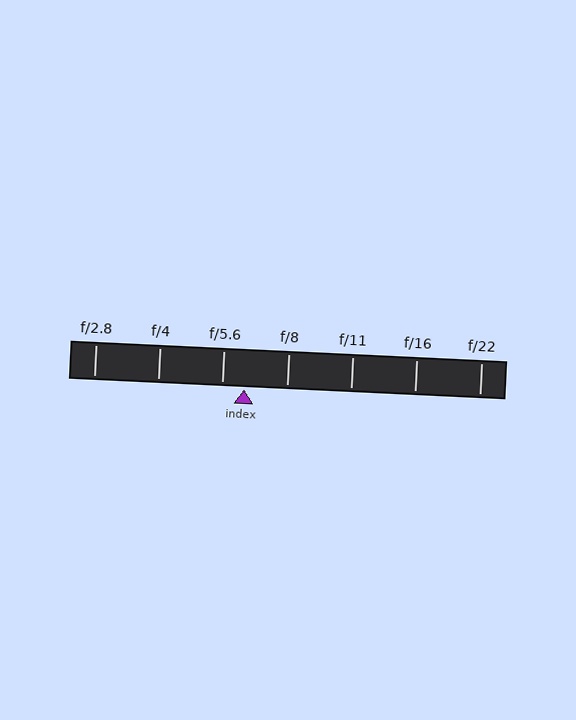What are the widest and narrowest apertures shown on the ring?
The widest aperture shown is f/2.8 and the narrowest is f/22.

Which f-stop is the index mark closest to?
The index mark is closest to f/5.6.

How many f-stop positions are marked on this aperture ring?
There are 7 f-stop positions marked.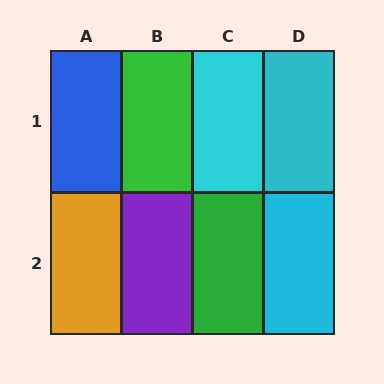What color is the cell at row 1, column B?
Green.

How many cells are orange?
1 cell is orange.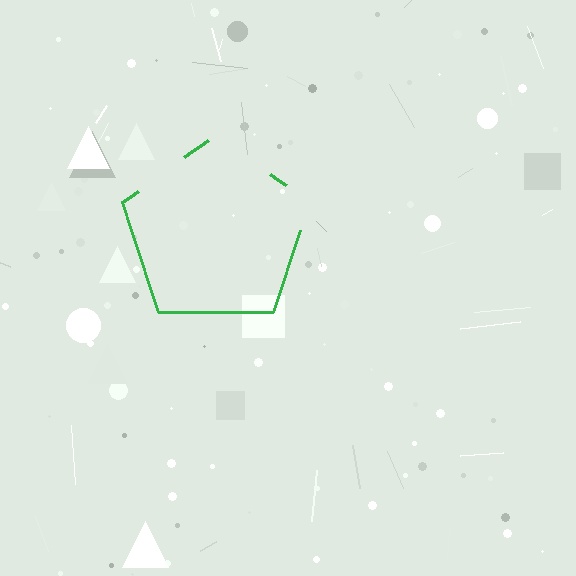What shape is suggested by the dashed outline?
The dashed outline suggests a pentagon.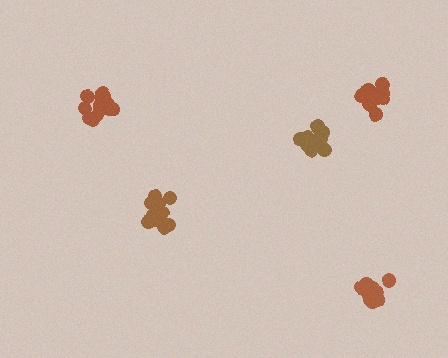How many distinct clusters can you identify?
There are 5 distinct clusters.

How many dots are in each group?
Group 1: 15 dots, Group 2: 19 dots, Group 3: 15 dots, Group 4: 14 dots, Group 5: 17 dots (80 total).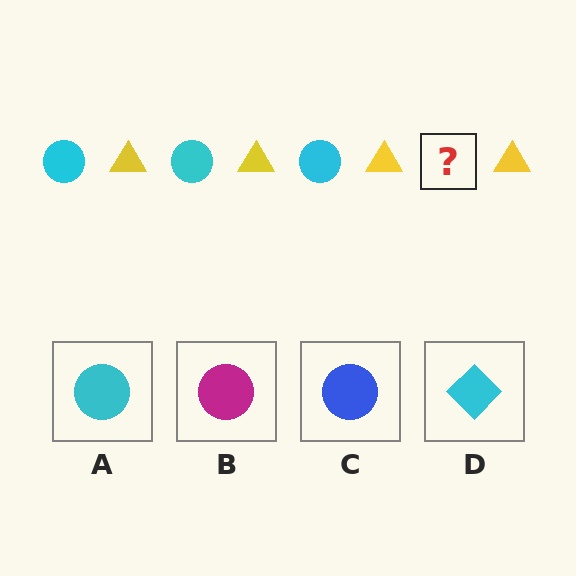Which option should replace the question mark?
Option A.